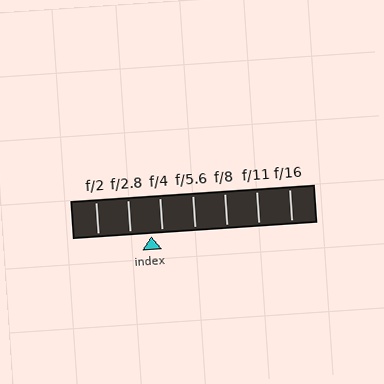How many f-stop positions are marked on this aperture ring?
There are 7 f-stop positions marked.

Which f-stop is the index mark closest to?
The index mark is closest to f/4.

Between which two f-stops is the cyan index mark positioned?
The index mark is between f/2.8 and f/4.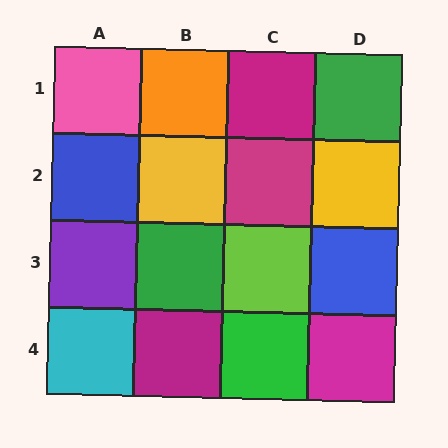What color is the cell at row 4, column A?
Cyan.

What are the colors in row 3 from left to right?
Purple, green, lime, blue.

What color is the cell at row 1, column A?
Pink.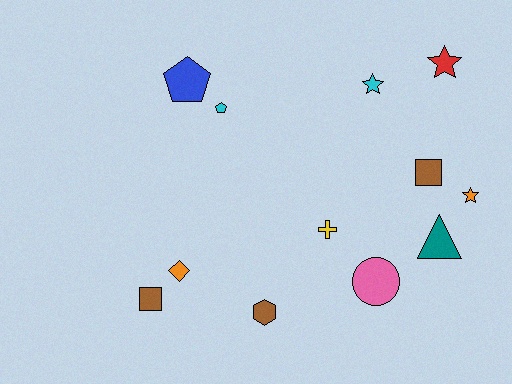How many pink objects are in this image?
There is 1 pink object.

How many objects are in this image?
There are 12 objects.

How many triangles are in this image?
There is 1 triangle.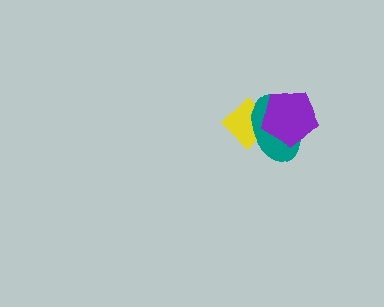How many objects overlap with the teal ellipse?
2 objects overlap with the teal ellipse.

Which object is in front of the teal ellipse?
The purple pentagon is in front of the teal ellipse.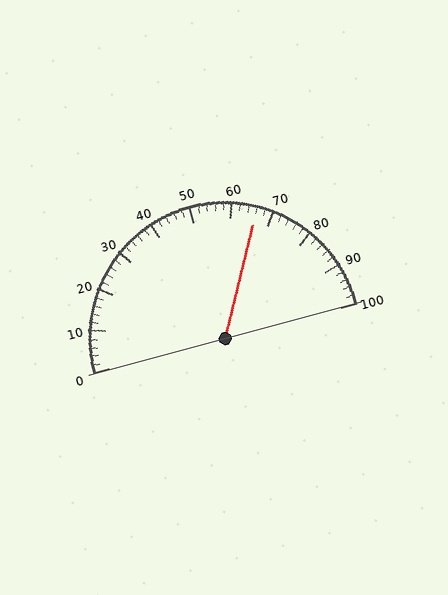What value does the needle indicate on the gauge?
The needle indicates approximately 66.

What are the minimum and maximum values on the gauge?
The gauge ranges from 0 to 100.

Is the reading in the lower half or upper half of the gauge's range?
The reading is in the upper half of the range (0 to 100).